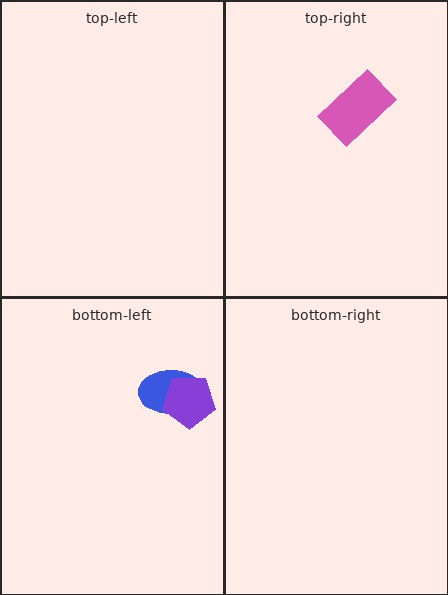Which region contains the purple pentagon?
The bottom-left region.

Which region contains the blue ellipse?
The bottom-left region.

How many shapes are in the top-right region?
1.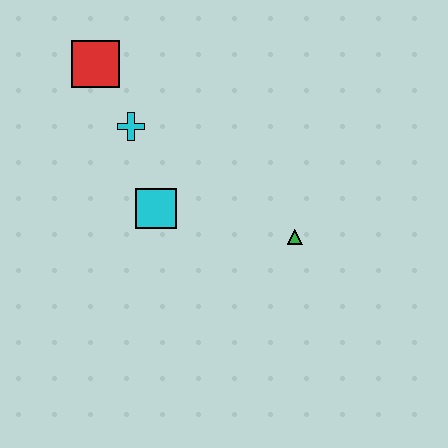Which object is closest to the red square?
The cyan cross is closest to the red square.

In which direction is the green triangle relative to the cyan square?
The green triangle is to the right of the cyan square.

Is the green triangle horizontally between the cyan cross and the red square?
No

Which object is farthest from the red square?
The green triangle is farthest from the red square.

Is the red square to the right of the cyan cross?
No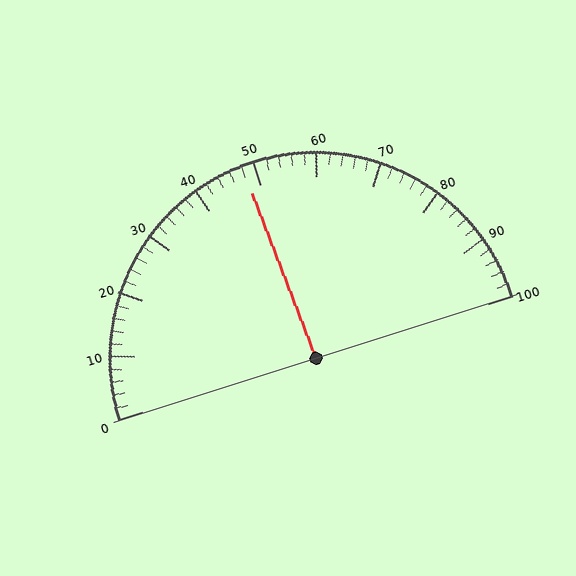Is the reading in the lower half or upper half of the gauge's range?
The reading is in the lower half of the range (0 to 100).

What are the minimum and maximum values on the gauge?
The gauge ranges from 0 to 100.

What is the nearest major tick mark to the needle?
The nearest major tick mark is 50.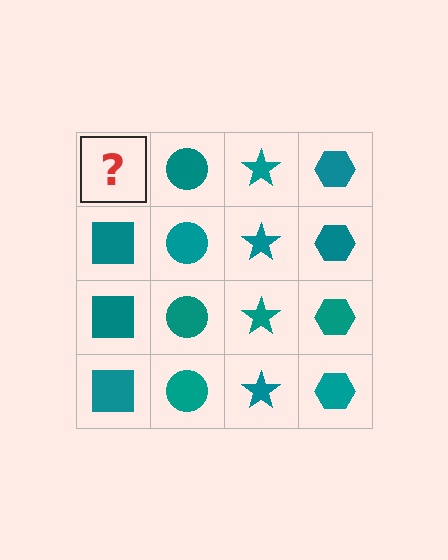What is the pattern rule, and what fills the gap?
The rule is that each column has a consistent shape. The gap should be filled with a teal square.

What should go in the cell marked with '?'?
The missing cell should contain a teal square.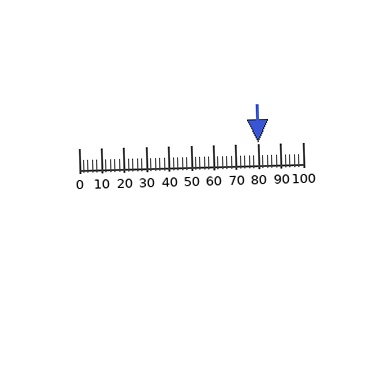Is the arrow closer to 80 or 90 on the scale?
The arrow is closer to 80.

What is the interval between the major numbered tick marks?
The major tick marks are spaced 10 units apart.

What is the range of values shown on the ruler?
The ruler shows values from 0 to 100.